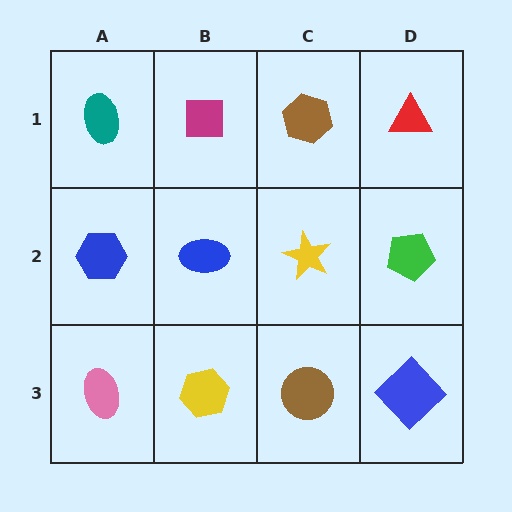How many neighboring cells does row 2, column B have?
4.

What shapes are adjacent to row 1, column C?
A yellow star (row 2, column C), a magenta square (row 1, column B), a red triangle (row 1, column D).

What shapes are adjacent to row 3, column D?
A green pentagon (row 2, column D), a brown circle (row 3, column C).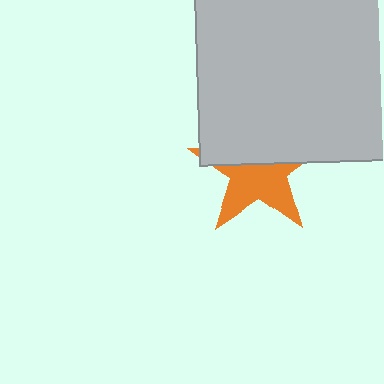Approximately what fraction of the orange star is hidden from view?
Roughly 49% of the orange star is hidden behind the light gray square.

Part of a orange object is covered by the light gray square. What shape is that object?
It is a star.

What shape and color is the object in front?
The object in front is a light gray square.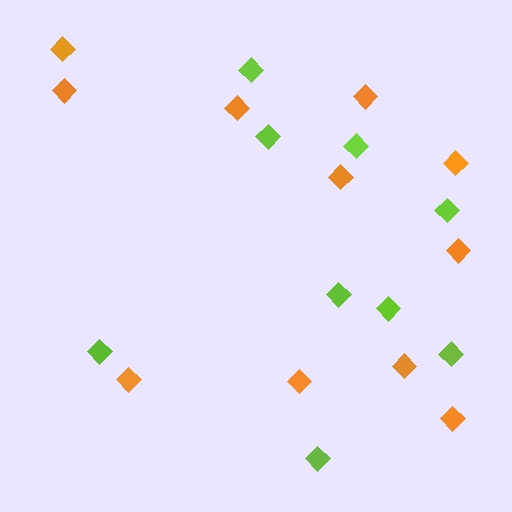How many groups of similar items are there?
There are 2 groups: one group of orange diamonds (11) and one group of lime diamonds (9).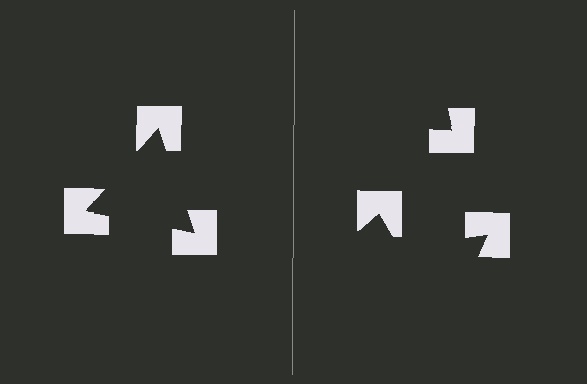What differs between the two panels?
The notched squares are positioned identically on both sides; only the wedge orientations differ. On the left they align to a triangle; on the right they are misaligned.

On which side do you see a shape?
An illusory triangle appears on the left side. On the right side the wedge cuts are rotated, so no coherent shape forms.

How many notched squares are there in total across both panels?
6 — 3 on each side.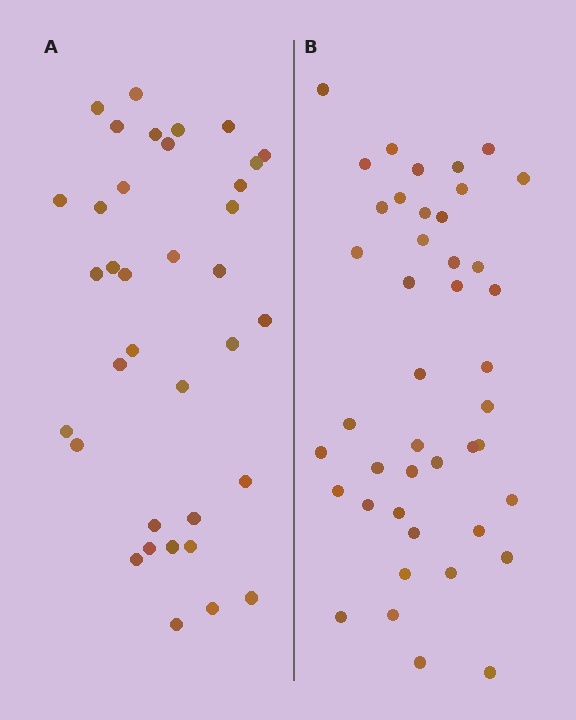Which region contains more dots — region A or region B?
Region B (the right region) has more dots.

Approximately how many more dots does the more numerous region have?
Region B has roughly 8 or so more dots than region A.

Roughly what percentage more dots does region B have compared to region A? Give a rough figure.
About 20% more.